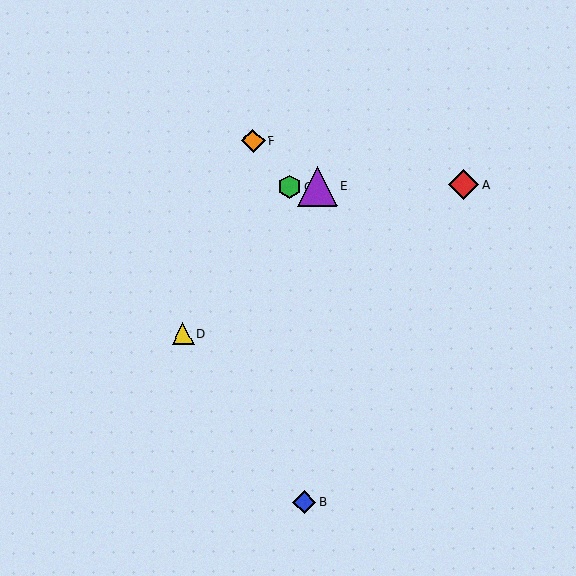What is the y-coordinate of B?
Object B is at y≈502.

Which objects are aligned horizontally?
Objects A, C, E are aligned horizontally.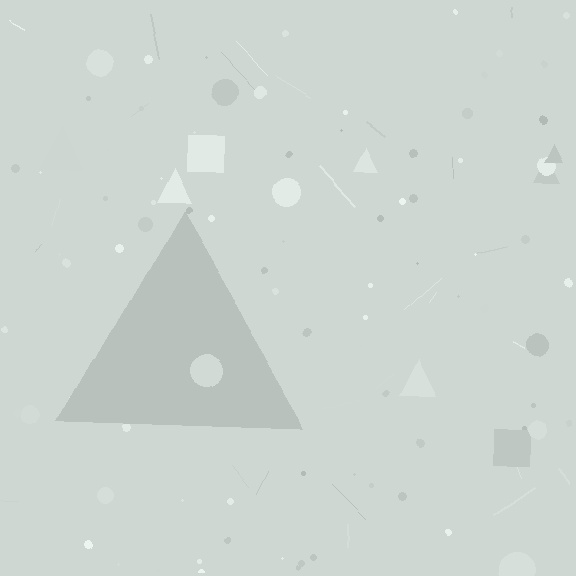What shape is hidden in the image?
A triangle is hidden in the image.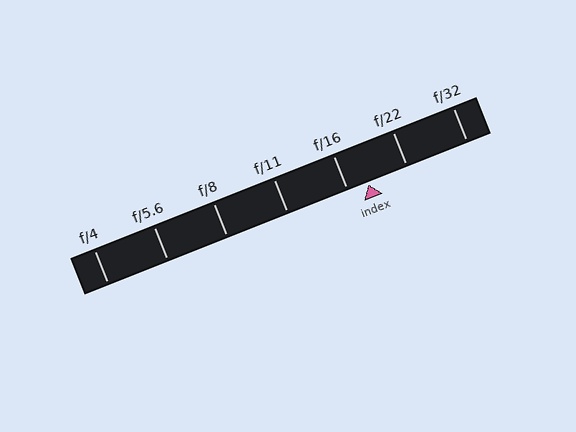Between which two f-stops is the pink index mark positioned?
The index mark is between f/16 and f/22.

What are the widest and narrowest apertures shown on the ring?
The widest aperture shown is f/4 and the narrowest is f/32.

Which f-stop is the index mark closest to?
The index mark is closest to f/16.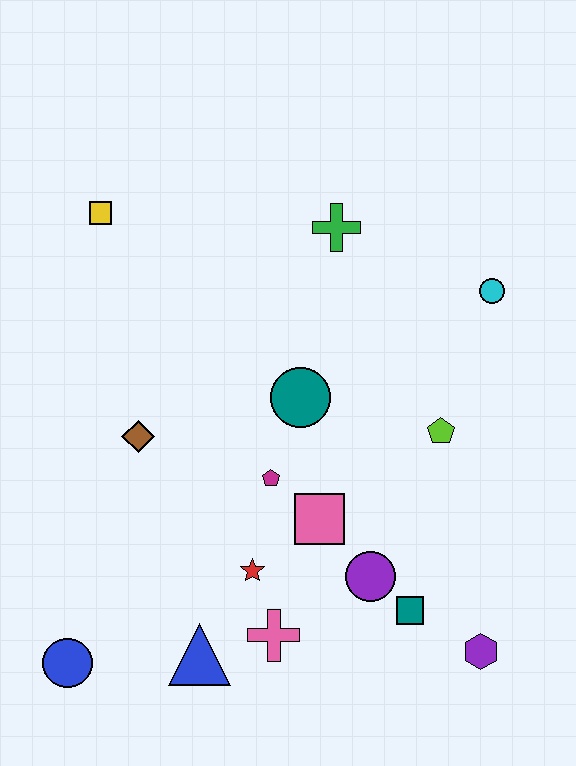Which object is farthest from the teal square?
The yellow square is farthest from the teal square.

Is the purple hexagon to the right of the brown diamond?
Yes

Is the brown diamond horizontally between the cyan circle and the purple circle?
No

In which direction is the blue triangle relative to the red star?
The blue triangle is below the red star.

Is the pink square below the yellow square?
Yes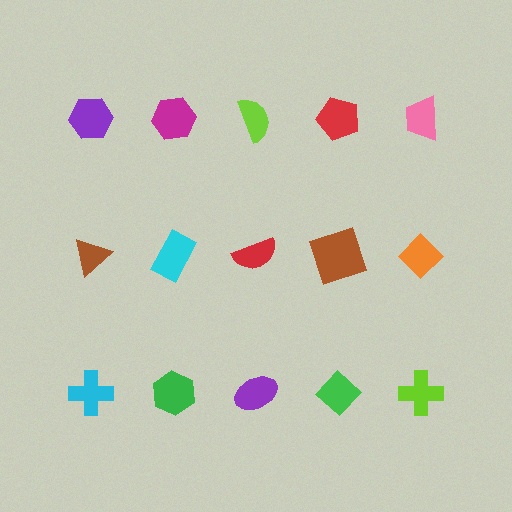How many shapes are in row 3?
5 shapes.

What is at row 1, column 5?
A pink trapezoid.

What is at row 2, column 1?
A brown triangle.